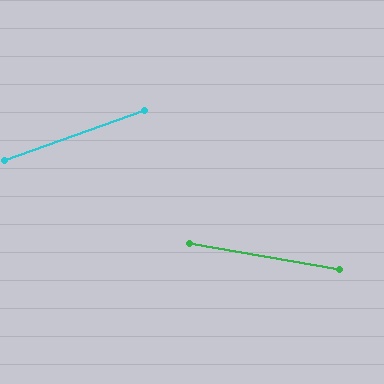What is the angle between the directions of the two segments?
Approximately 29 degrees.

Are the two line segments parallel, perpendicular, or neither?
Neither parallel nor perpendicular — they differ by about 29°.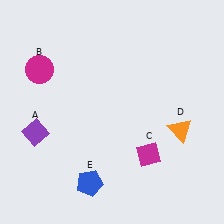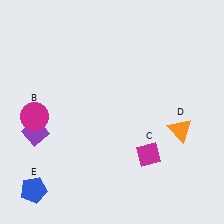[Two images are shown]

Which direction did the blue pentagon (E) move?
The blue pentagon (E) moved left.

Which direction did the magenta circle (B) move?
The magenta circle (B) moved down.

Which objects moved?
The objects that moved are: the magenta circle (B), the blue pentagon (E).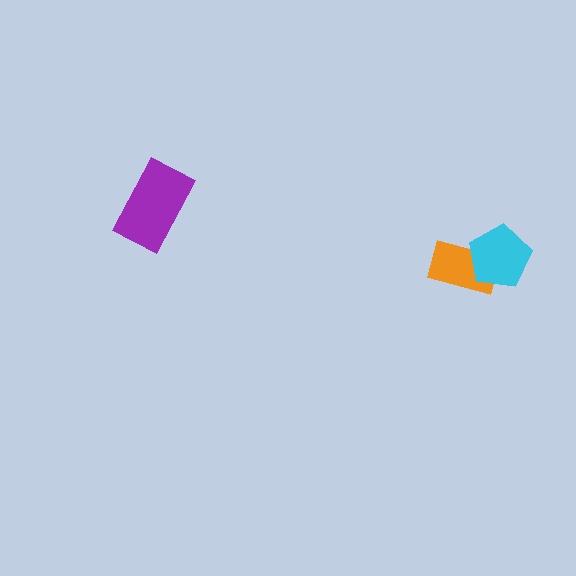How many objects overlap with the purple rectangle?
0 objects overlap with the purple rectangle.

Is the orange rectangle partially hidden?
Yes, it is partially covered by another shape.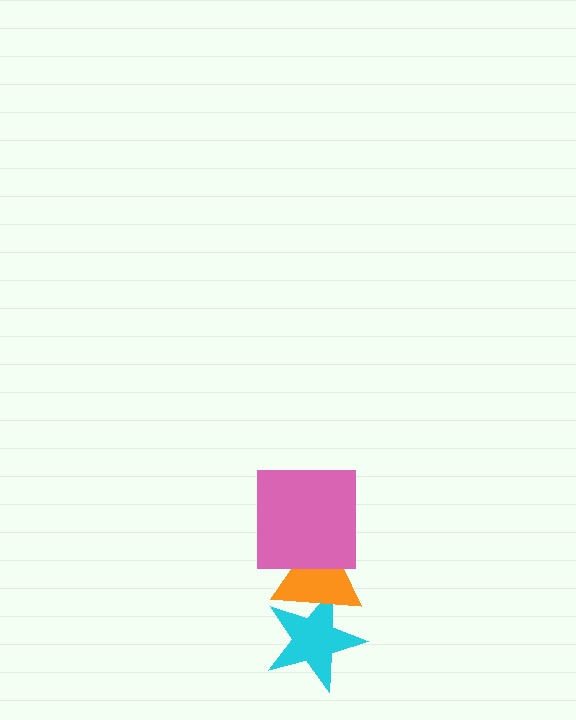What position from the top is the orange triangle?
The orange triangle is 2nd from the top.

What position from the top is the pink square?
The pink square is 1st from the top.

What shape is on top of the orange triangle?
The pink square is on top of the orange triangle.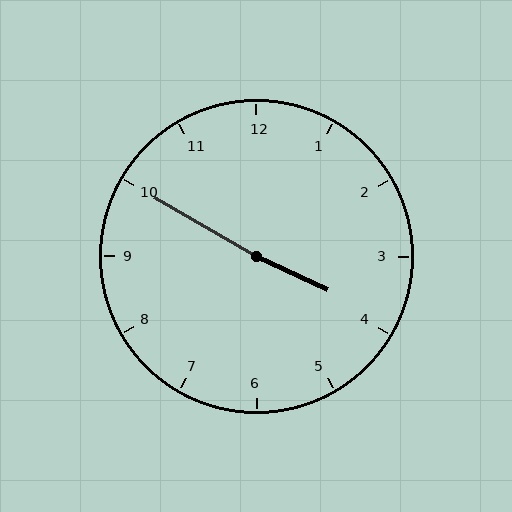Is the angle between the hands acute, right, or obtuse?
It is obtuse.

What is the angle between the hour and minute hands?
Approximately 175 degrees.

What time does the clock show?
3:50.